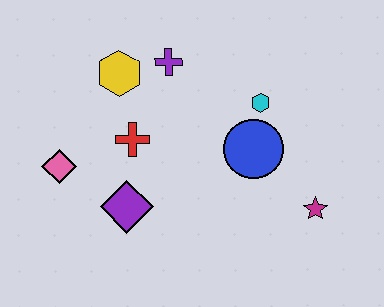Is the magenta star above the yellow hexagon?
No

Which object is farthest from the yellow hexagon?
The magenta star is farthest from the yellow hexagon.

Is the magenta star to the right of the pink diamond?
Yes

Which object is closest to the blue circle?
The cyan hexagon is closest to the blue circle.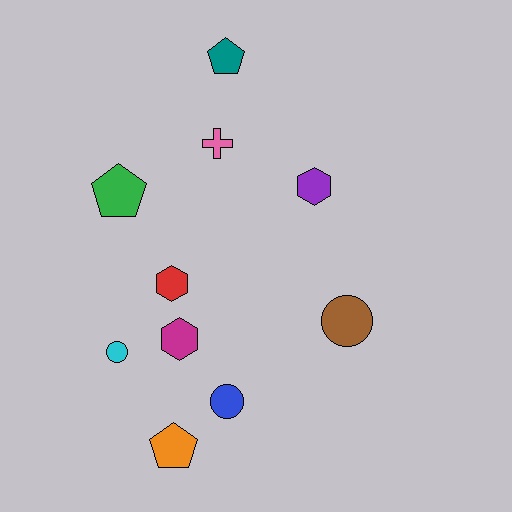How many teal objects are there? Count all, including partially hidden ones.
There is 1 teal object.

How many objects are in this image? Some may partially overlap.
There are 10 objects.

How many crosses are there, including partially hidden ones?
There is 1 cross.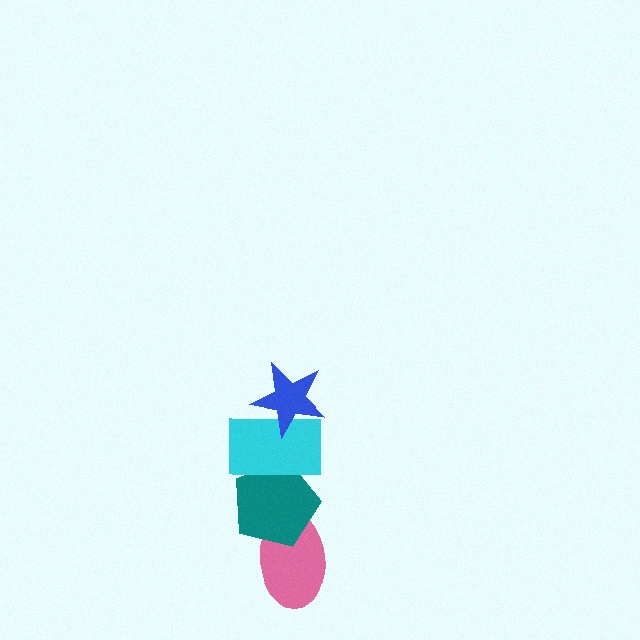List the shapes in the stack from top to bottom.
From top to bottom: the blue star, the cyan rectangle, the teal pentagon, the pink ellipse.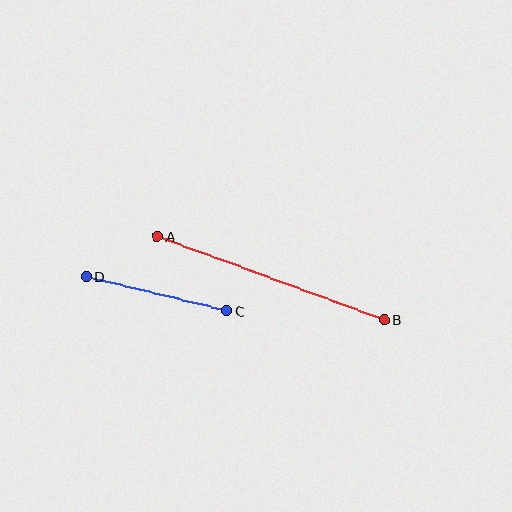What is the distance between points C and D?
The distance is approximately 144 pixels.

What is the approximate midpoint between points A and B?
The midpoint is at approximately (271, 278) pixels.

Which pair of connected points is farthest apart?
Points A and B are farthest apart.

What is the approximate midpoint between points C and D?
The midpoint is at approximately (157, 294) pixels.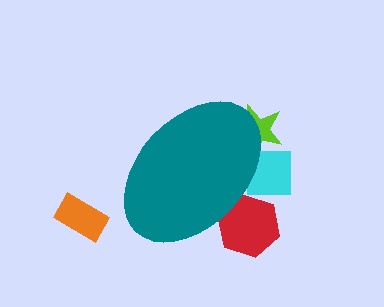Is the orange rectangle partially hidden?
No, the orange rectangle is fully visible.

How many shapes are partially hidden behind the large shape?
3 shapes are partially hidden.